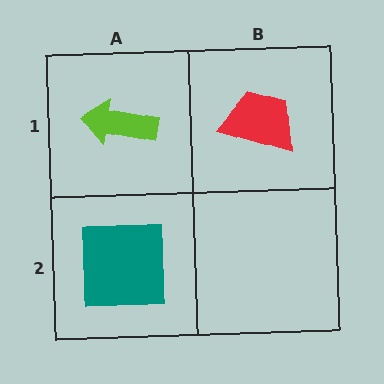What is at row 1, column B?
A red trapezoid.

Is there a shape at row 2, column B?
No, that cell is empty.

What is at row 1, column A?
A lime arrow.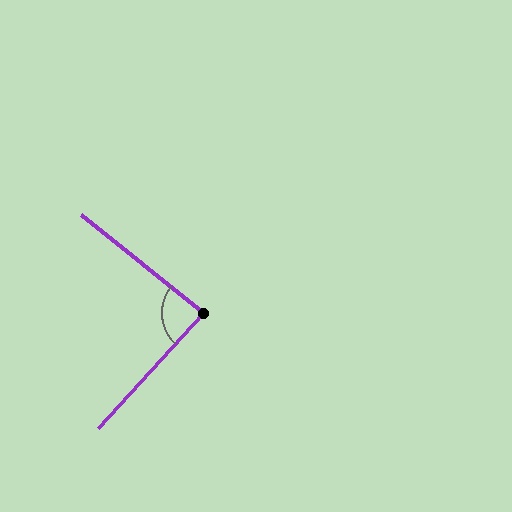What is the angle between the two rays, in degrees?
Approximately 86 degrees.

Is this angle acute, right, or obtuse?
It is approximately a right angle.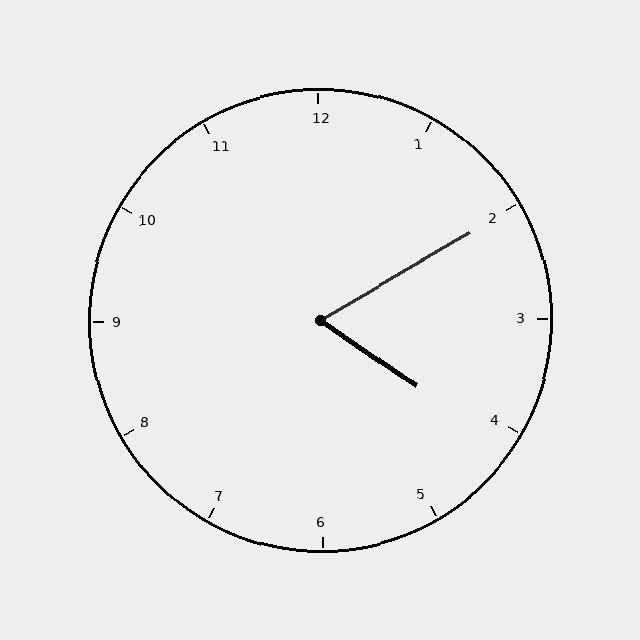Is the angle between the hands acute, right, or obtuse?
It is acute.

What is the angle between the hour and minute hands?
Approximately 65 degrees.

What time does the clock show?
4:10.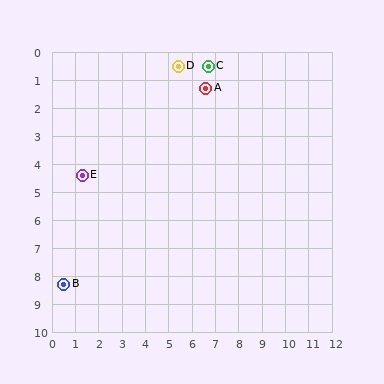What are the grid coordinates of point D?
Point D is at approximately (5.4, 0.5).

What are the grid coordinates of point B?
Point B is at approximately (0.5, 8.3).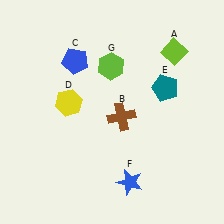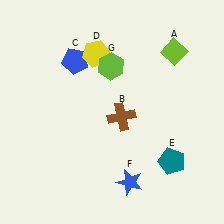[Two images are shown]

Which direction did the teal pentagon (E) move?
The teal pentagon (E) moved down.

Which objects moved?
The objects that moved are: the yellow hexagon (D), the teal pentagon (E).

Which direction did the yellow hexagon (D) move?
The yellow hexagon (D) moved up.